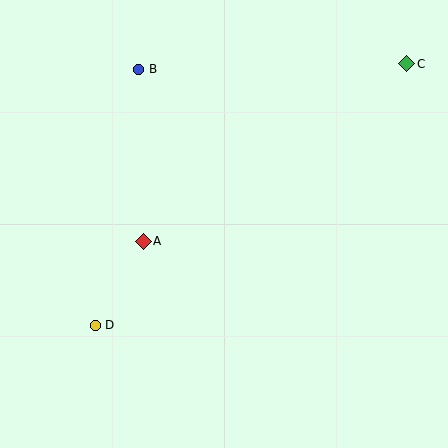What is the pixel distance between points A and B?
The distance between A and B is 172 pixels.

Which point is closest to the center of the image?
Point A at (143, 241) is closest to the center.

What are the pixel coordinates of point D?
Point D is at (95, 325).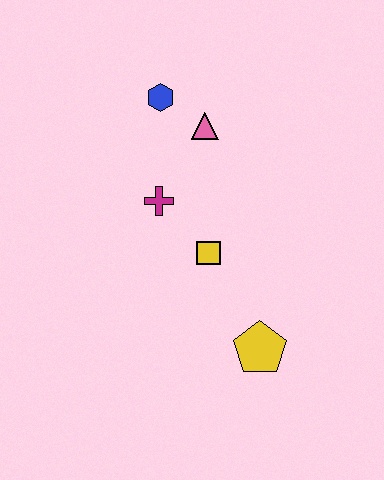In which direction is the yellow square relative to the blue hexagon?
The yellow square is below the blue hexagon.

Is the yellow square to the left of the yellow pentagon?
Yes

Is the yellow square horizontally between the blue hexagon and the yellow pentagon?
Yes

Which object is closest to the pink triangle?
The blue hexagon is closest to the pink triangle.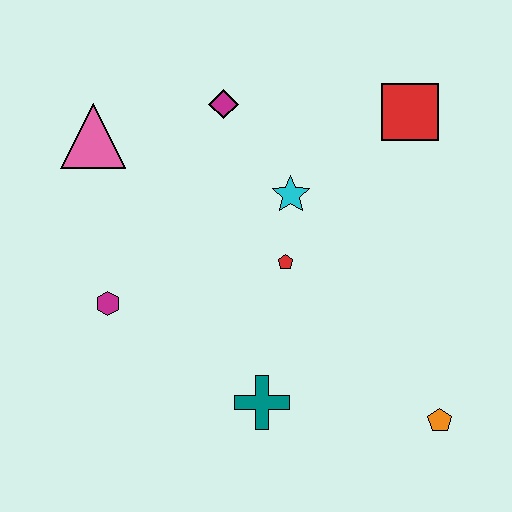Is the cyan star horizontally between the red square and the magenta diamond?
Yes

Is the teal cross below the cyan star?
Yes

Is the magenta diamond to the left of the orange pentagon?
Yes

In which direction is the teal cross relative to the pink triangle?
The teal cross is below the pink triangle.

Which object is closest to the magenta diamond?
The cyan star is closest to the magenta diamond.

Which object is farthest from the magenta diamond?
The orange pentagon is farthest from the magenta diamond.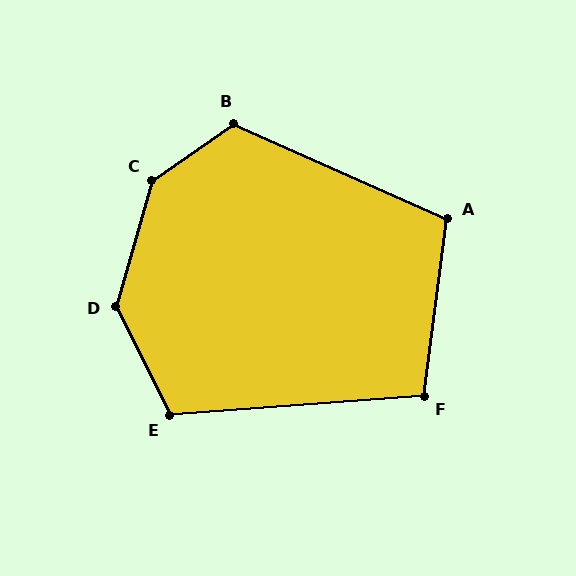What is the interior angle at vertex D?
Approximately 138 degrees (obtuse).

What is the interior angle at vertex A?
Approximately 107 degrees (obtuse).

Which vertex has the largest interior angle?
C, at approximately 141 degrees.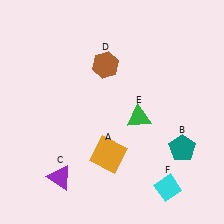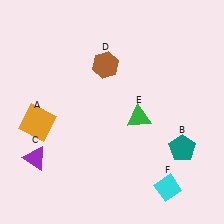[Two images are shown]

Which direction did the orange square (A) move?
The orange square (A) moved left.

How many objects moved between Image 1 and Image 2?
2 objects moved between the two images.